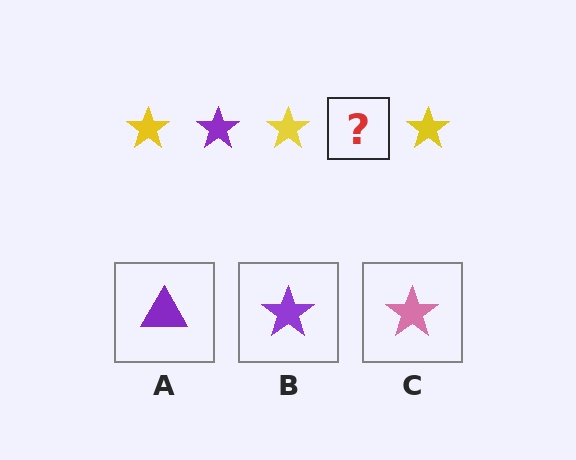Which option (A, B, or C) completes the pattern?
B.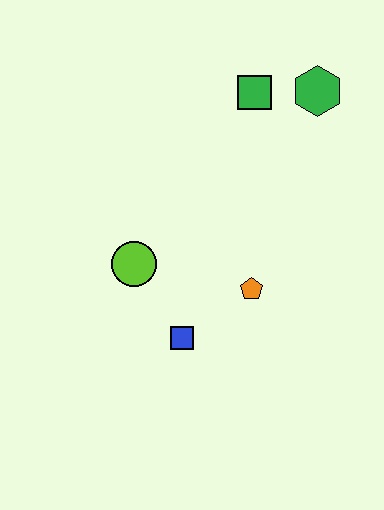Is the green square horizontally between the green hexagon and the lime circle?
Yes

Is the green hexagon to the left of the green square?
No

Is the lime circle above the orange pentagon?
Yes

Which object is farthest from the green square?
The blue square is farthest from the green square.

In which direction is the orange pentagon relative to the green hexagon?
The orange pentagon is below the green hexagon.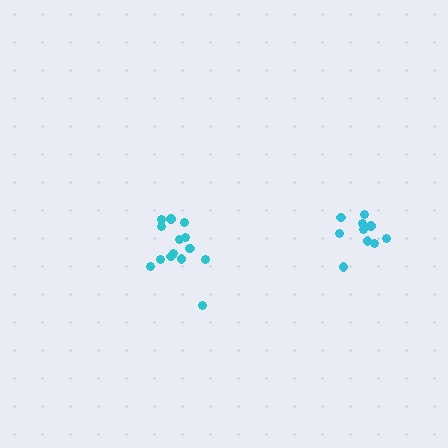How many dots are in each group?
Group 1: 10 dots, Group 2: 15 dots (25 total).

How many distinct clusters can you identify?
There are 2 distinct clusters.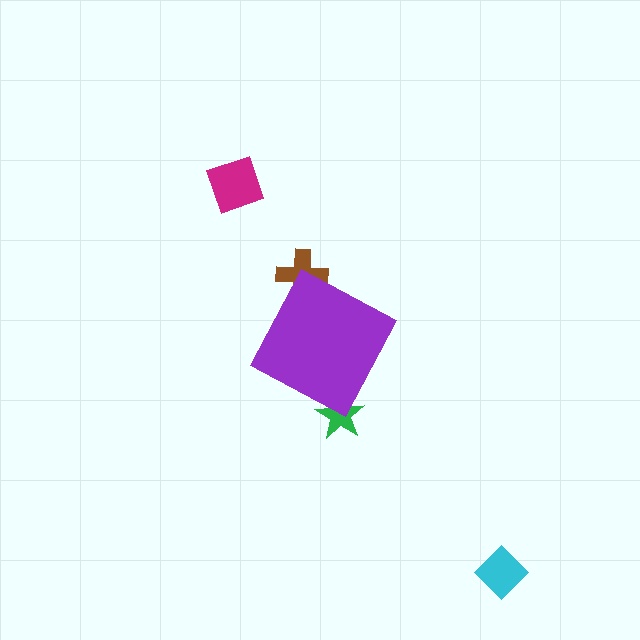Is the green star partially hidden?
Yes, the green star is partially hidden behind the purple diamond.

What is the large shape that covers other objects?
A purple diamond.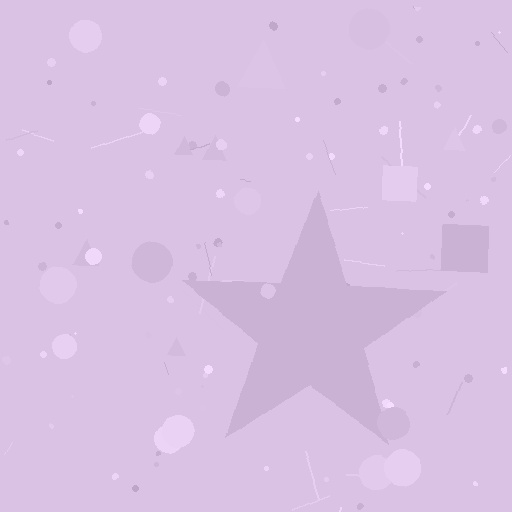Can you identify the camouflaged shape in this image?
The camouflaged shape is a star.